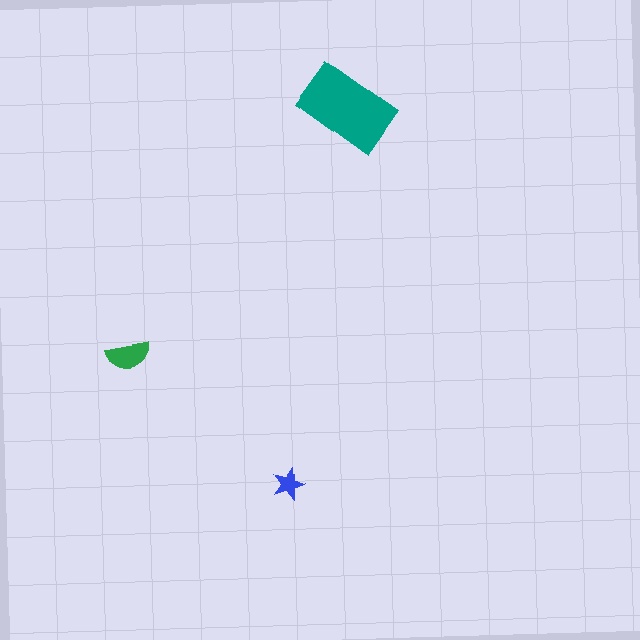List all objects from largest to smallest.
The teal rectangle, the green semicircle, the blue star.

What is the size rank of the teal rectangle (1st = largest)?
1st.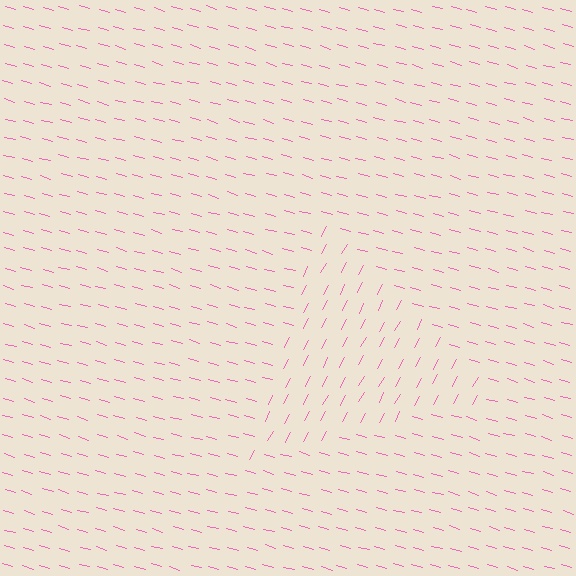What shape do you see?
I see a triangle.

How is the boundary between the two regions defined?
The boundary is defined purely by a change in line orientation (approximately 78 degrees difference). All lines are the same color and thickness.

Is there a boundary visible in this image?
Yes, there is a texture boundary formed by a change in line orientation.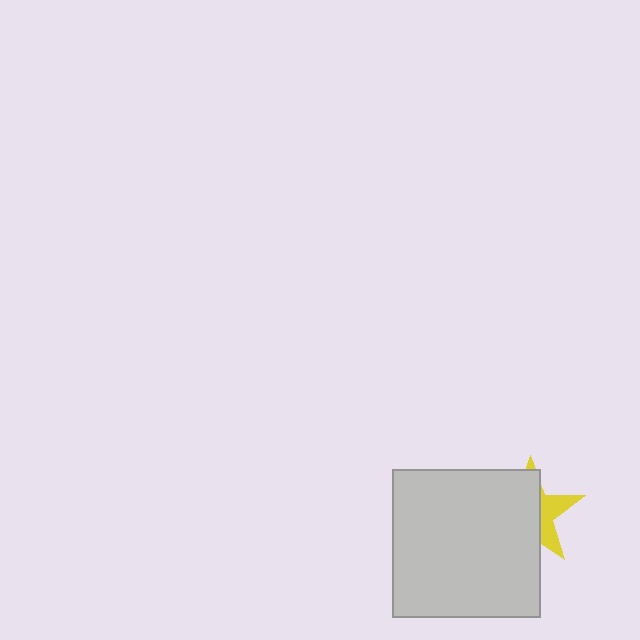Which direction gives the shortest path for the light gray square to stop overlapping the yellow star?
Moving left gives the shortest separation.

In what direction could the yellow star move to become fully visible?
The yellow star could move right. That would shift it out from behind the light gray square entirely.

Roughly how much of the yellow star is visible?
A small part of it is visible (roughly 33%).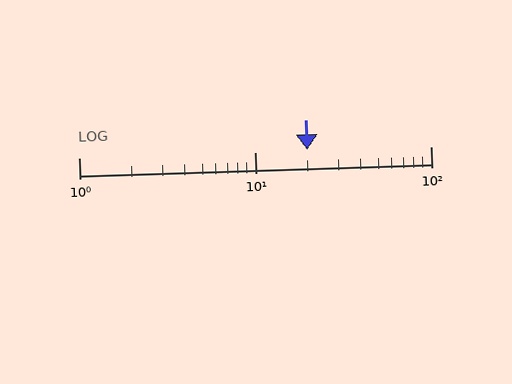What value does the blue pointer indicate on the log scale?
The pointer indicates approximately 20.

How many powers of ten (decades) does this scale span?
The scale spans 2 decades, from 1 to 100.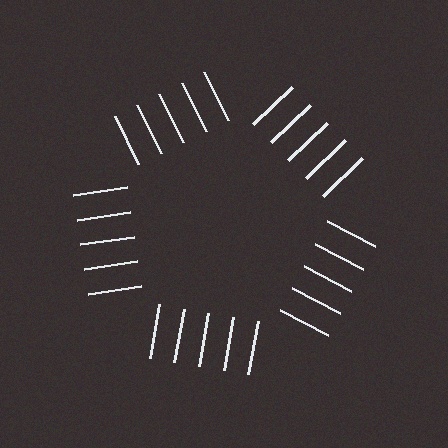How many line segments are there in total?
25 — 5 along each of the 5 edges.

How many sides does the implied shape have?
5 sides — the line-ends trace a pentagon.